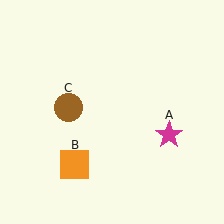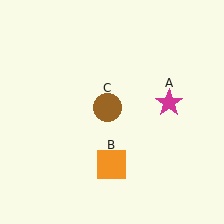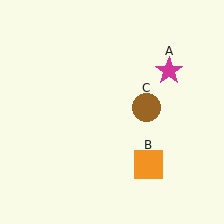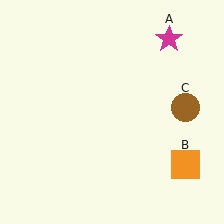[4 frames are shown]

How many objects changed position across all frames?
3 objects changed position: magenta star (object A), orange square (object B), brown circle (object C).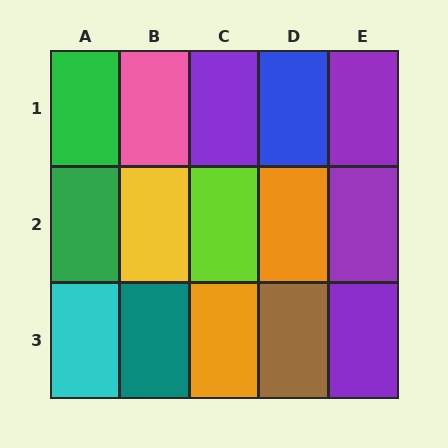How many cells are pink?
1 cell is pink.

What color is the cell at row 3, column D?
Brown.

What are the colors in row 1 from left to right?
Green, pink, purple, blue, purple.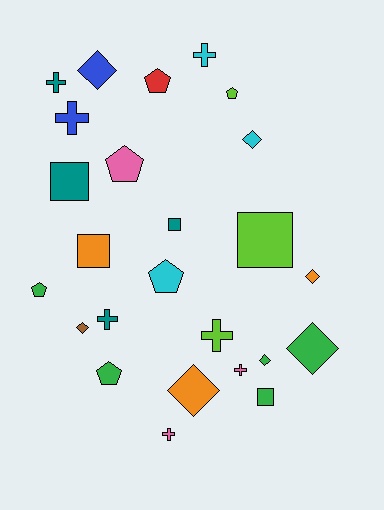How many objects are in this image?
There are 25 objects.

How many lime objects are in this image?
There are 3 lime objects.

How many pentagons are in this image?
There are 6 pentagons.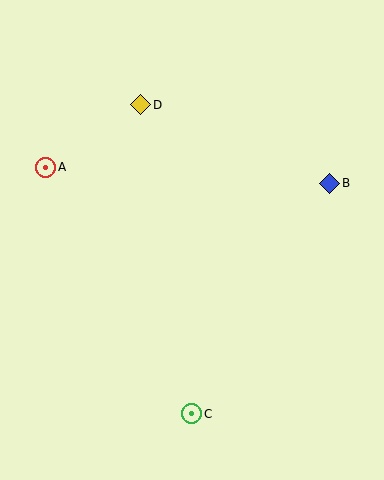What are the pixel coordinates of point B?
Point B is at (330, 183).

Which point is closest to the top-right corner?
Point B is closest to the top-right corner.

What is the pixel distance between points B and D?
The distance between B and D is 205 pixels.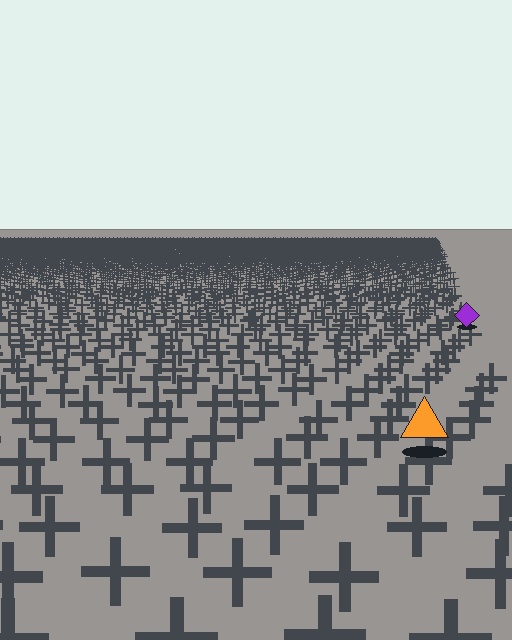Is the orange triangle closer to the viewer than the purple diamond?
Yes. The orange triangle is closer — you can tell from the texture gradient: the ground texture is coarser near it.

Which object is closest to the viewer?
The orange triangle is closest. The texture marks near it are larger and more spread out.